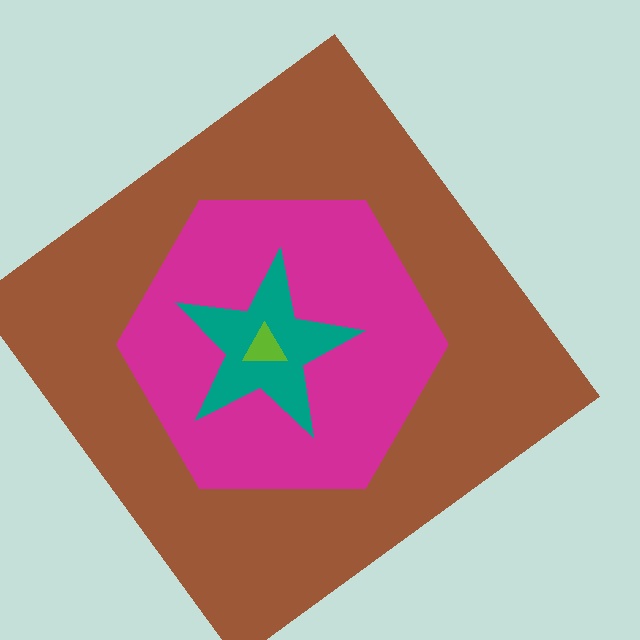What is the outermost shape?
The brown diamond.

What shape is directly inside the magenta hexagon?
The teal star.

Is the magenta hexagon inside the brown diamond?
Yes.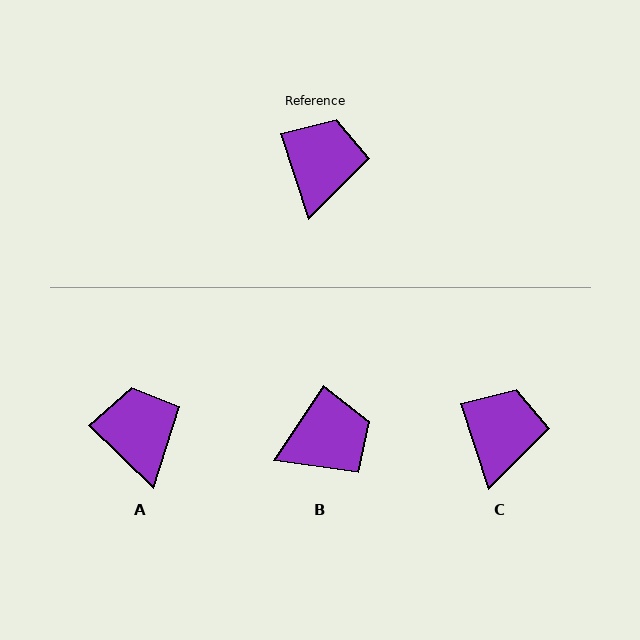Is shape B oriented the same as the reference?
No, it is off by about 53 degrees.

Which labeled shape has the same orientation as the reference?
C.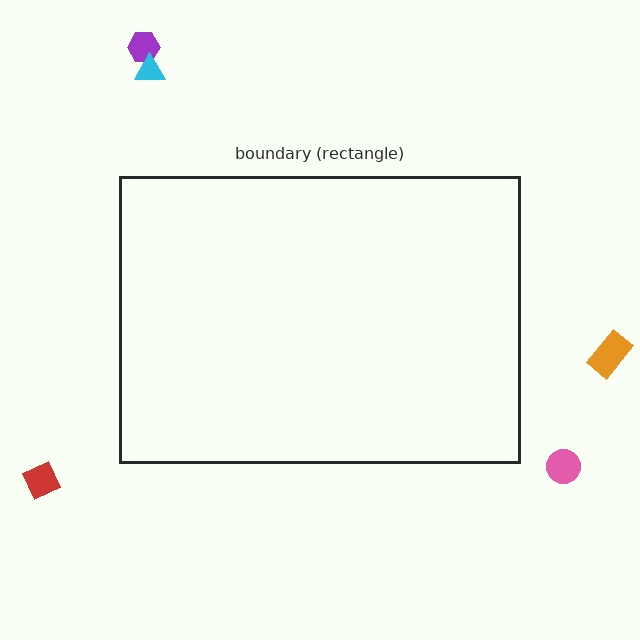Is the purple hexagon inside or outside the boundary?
Outside.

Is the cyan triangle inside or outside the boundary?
Outside.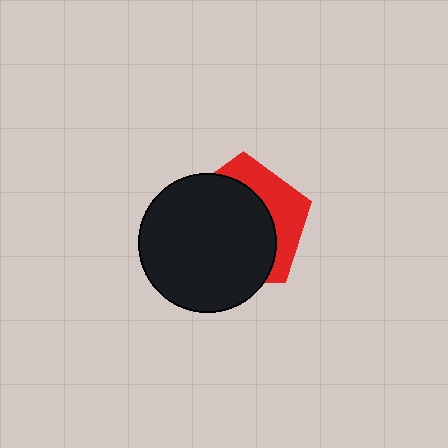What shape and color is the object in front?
The object in front is a black circle.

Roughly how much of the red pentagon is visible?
A small part of it is visible (roughly 32%).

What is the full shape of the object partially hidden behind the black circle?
The partially hidden object is a red pentagon.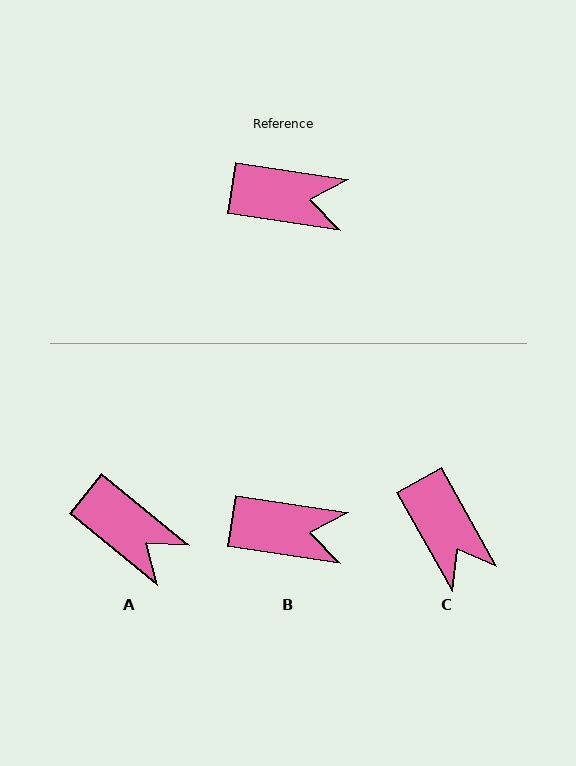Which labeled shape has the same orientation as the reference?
B.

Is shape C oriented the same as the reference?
No, it is off by about 52 degrees.